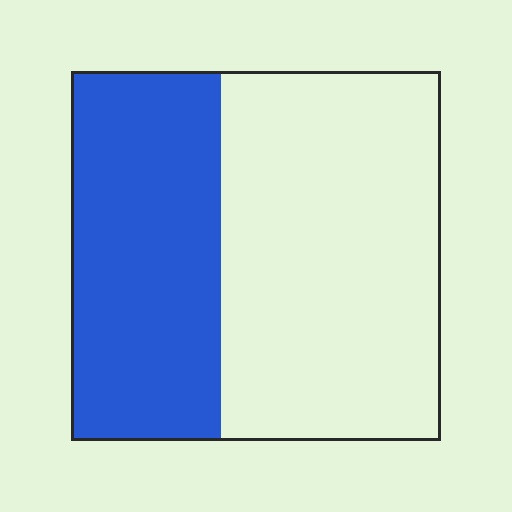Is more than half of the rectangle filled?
No.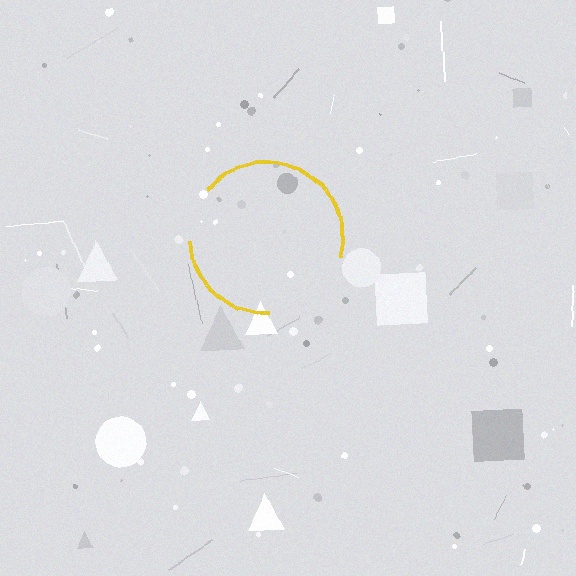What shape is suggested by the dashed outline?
The dashed outline suggests a circle.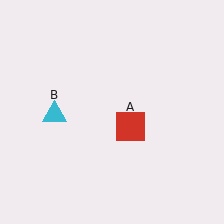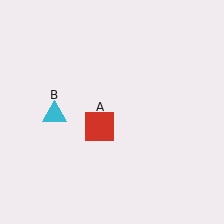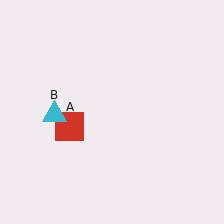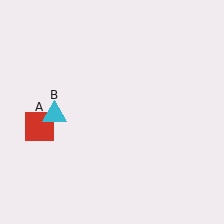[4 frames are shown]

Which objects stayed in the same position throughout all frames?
Cyan triangle (object B) remained stationary.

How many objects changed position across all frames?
1 object changed position: red square (object A).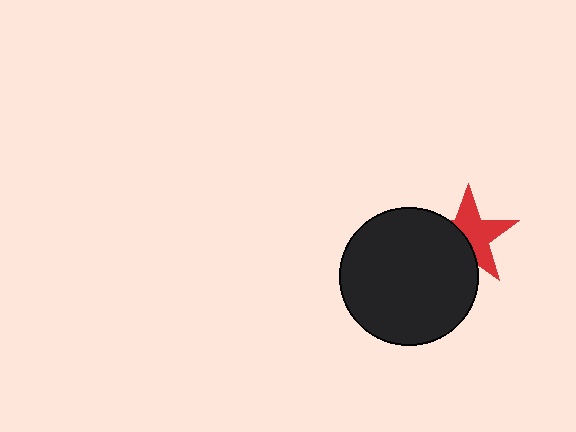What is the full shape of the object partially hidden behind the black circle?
The partially hidden object is a red star.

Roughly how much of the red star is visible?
About half of it is visible (roughly 58%).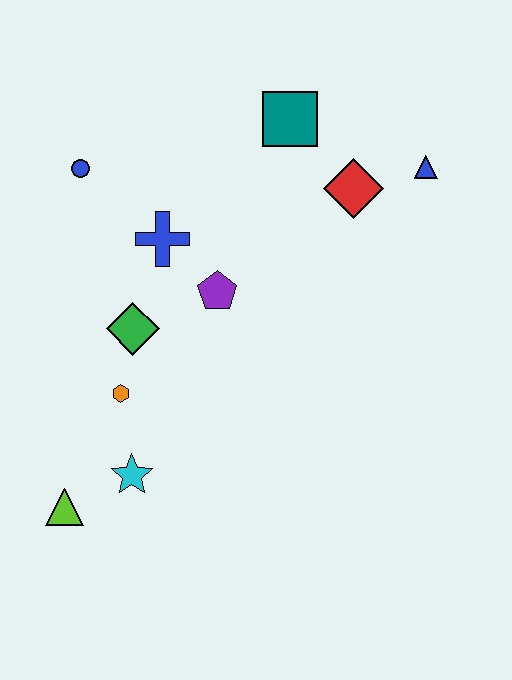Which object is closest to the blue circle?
The blue cross is closest to the blue circle.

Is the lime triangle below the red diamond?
Yes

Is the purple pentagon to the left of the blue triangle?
Yes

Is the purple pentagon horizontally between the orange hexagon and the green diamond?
No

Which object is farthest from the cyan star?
The blue triangle is farthest from the cyan star.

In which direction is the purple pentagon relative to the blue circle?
The purple pentagon is to the right of the blue circle.